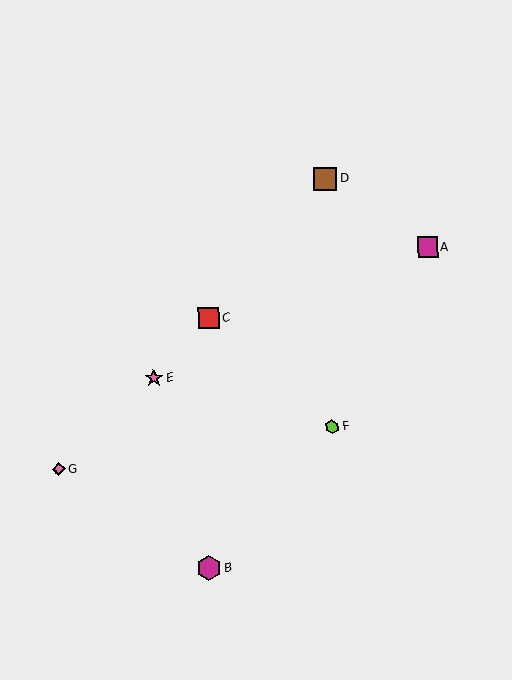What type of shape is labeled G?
Shape G is a pink diamond.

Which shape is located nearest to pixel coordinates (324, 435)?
The lime hexagon (labeled F) at (332, 426) is nearest to that location.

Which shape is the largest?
The magenta hexagon (labeled B) is the largest.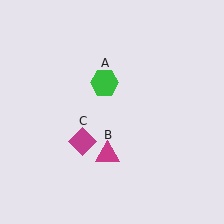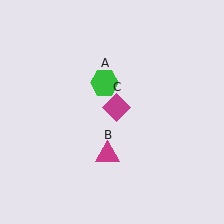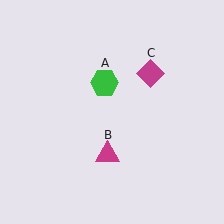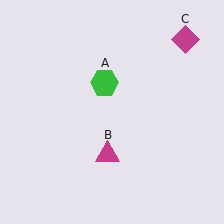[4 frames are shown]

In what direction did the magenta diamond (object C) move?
The magenta diamond (object C) moved up and to the right.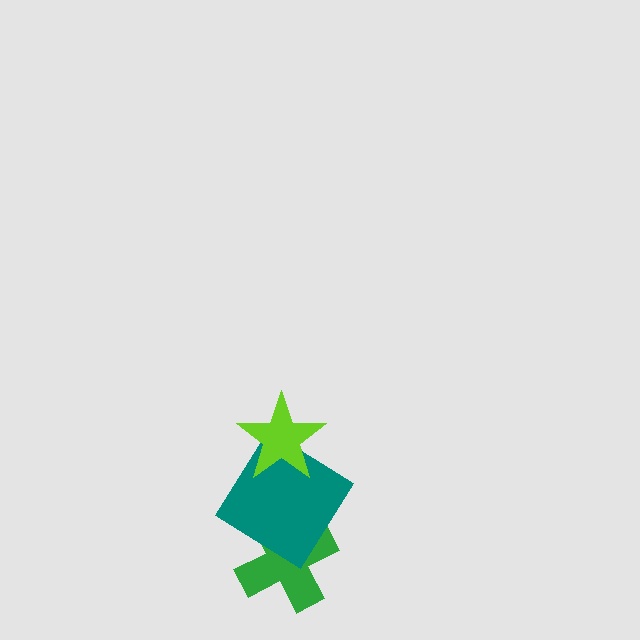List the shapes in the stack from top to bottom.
From top to bottom: the lime star, the teal diamond, the green cross.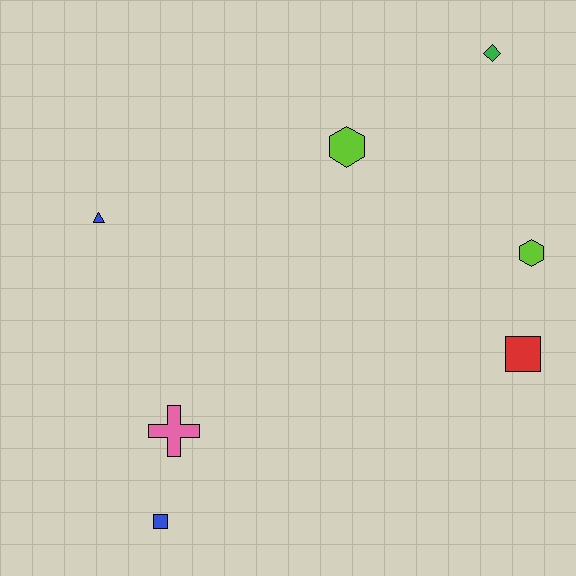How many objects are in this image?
There are 7 objects.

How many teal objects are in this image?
There are no teal objects.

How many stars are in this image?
There are no stars.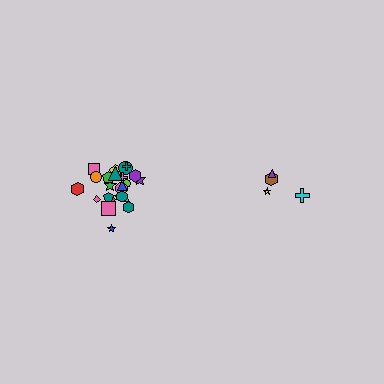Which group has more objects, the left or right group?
The left group.